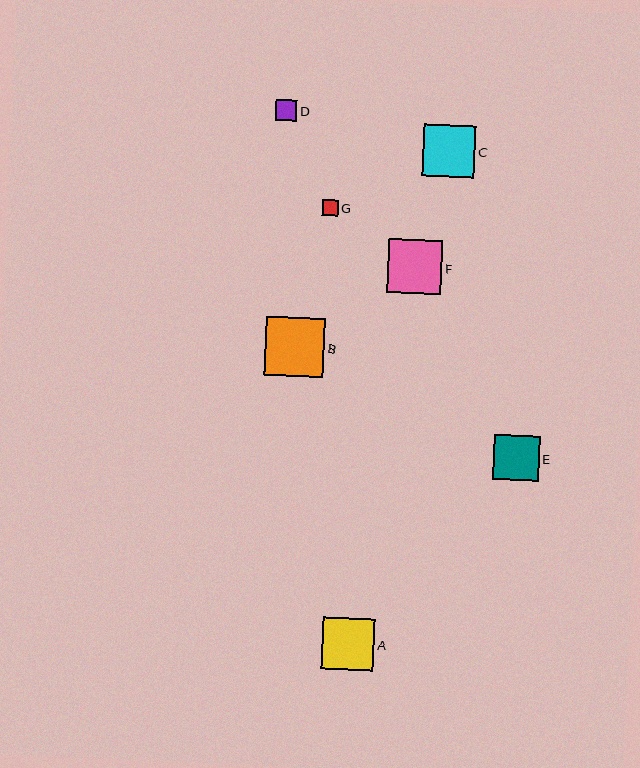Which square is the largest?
Square B is the largest with a size of approximately 59 pixels.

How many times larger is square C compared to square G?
Square C is approximately 3.3 times the size of square G.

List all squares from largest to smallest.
From largest to smallest: B, F, C, A, E, D, G.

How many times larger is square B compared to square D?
Square B is approximately 2.8 times the size of square D.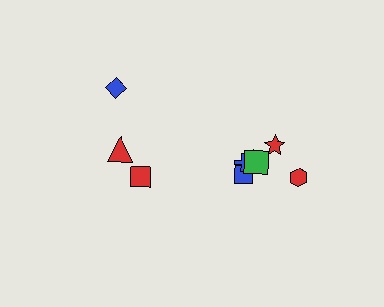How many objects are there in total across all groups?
There are 9 objects.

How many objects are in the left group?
There are 3 objects.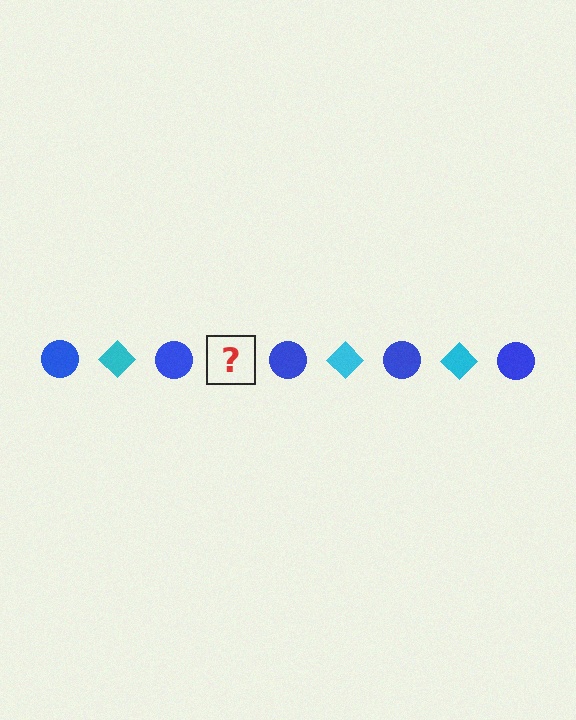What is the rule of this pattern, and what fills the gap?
The rule is that the pattern alternates between blue circle and cyan diamond. The gap should be filled with a cyan diamond.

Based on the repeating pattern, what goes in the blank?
The blank should be a cyan diamond.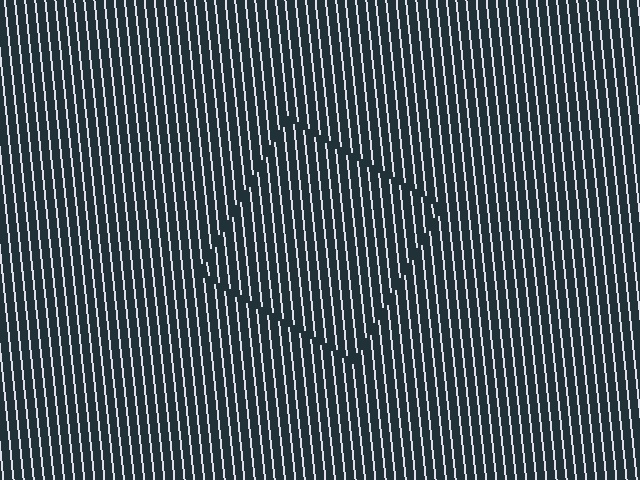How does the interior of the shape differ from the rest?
The interior of the shape contains the same grating, shifted by half a period — the contour is defined by the phase discontinuity where line-ends from the inner and outer gratings abut.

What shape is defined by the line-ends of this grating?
An illusory square. The interior of the shape contains the same grating, shifted by half a period — the contour is defined by the phase discontinuity where line-ends from the inner and outer gratings abut.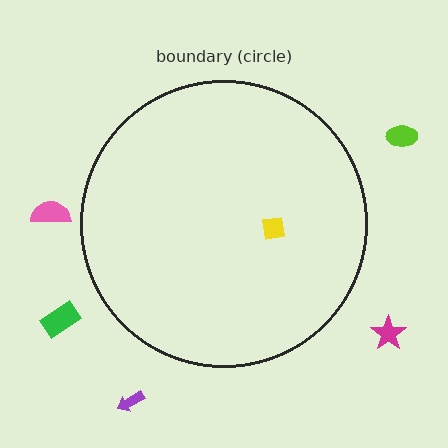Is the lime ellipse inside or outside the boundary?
Outside.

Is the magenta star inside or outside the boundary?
Outside.